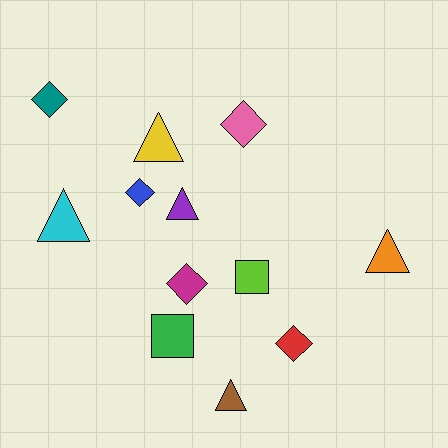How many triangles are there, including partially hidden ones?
There are 5 triangles.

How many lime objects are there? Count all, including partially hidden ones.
There is 1 lime object.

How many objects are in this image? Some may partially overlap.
There are 12 objects.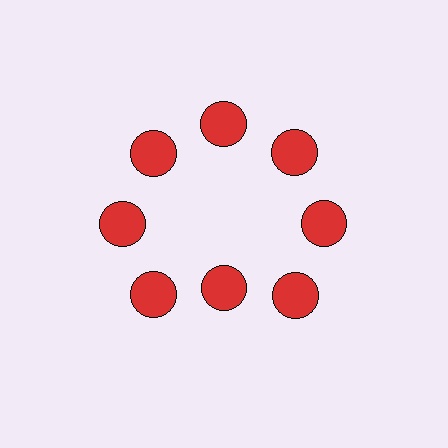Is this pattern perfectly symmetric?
No. The 8 red circles are arranged in a ring, but one element near the 6 o'clock position is pulled inward toward the center, breaking the 8-fold rotational symmetry.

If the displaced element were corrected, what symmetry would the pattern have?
It would have 8-fold rotational symmetry — the pattern would map onto itself every 45 degrees.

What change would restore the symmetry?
The symmetry would be restored by moving it outward, back onto the ring so that all 8 circles sit at equal angles and equal distance from the center.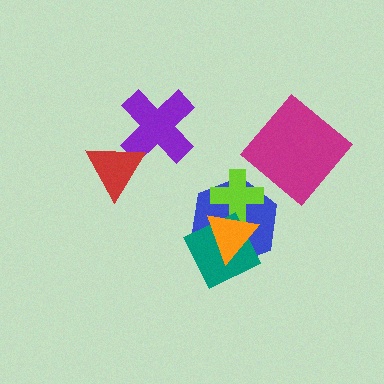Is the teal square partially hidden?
Yes, it is partially covered by another shape.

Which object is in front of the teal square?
The orange triangle is in front of the teal square.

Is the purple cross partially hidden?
Yes, it is partially covered by another shape.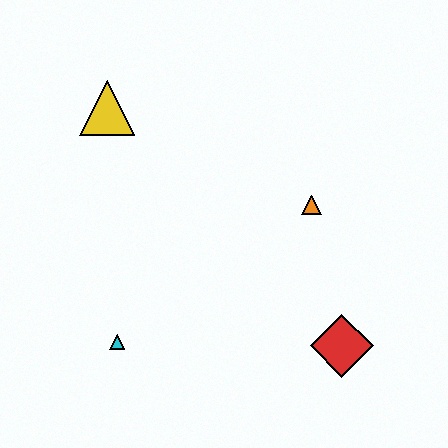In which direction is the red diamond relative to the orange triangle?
The red diamond is below the orange triangle.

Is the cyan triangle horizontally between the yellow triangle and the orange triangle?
Yes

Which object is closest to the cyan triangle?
The red diamond is closest to the cyan triangle.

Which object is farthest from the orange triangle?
The cyan triangle is farthest from the orange triangle.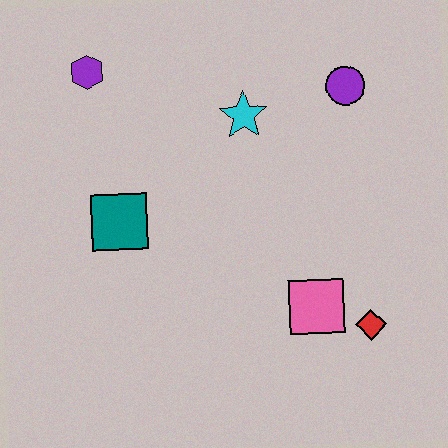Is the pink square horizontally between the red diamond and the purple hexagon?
Yes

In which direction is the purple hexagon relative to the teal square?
The purple hexagon is above the teal square.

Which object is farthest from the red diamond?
The purple hexagon is farthest from the red diamond.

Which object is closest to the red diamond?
The pink square is closest to the red diamond.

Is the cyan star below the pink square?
No